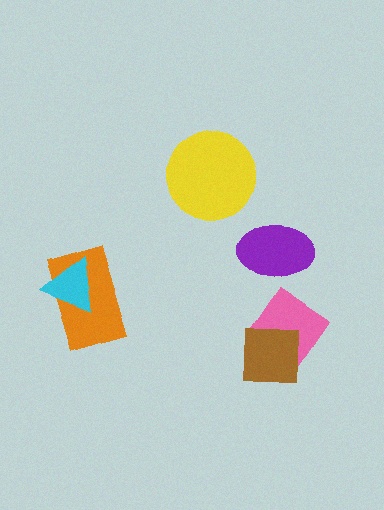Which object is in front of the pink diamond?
The brown square is in front of the pink diamond.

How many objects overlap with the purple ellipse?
0 objects overlap with the purple ellipse.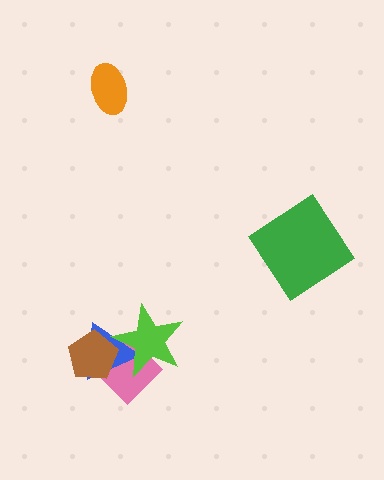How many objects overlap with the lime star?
3 objects overlap with the lime star.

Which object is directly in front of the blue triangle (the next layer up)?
The brown pentagon is directly in front of the blue triangle.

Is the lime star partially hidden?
No, no other shape covers it.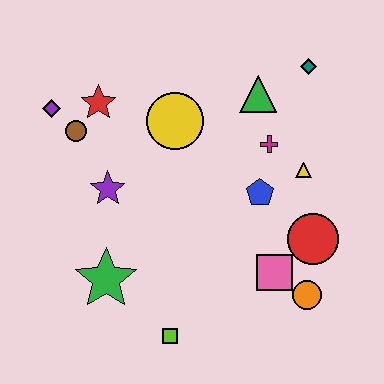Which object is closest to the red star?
The brown circle is closest to the red star.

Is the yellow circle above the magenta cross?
Yes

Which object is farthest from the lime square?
The teal diamond is farthest from the lime square.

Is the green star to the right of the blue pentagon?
No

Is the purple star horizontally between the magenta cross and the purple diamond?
Yes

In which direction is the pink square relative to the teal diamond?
The pink square is below the teal diamond.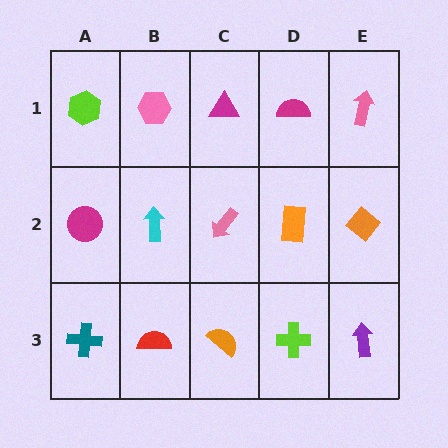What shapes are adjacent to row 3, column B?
A cyan arrow (row 2, column B), a teal cross (row 3, column A), an orange semicircle (row 3, column C).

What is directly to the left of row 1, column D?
A magenta triangle.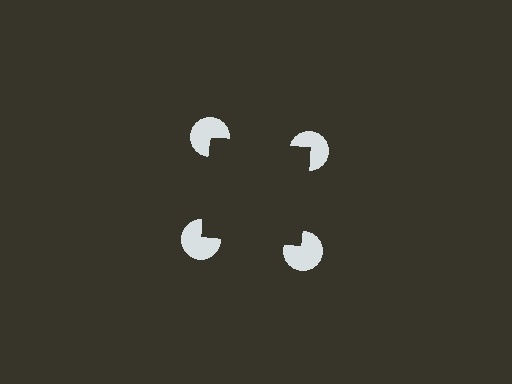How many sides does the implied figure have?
4 sides.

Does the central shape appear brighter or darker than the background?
It typically appears slightly darker than the background, even though no actual brightness change is drawn.